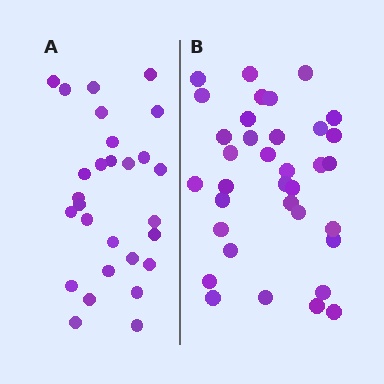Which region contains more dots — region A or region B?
Region B (the right region) has more dots.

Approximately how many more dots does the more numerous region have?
Region B has roughly 8 or so more dots than region A.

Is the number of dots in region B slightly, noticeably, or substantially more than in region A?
Region B has noticeably more, but not dramatically so. The ratio is roughly 1.2 to 1.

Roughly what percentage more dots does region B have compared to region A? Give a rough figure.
About 25% more.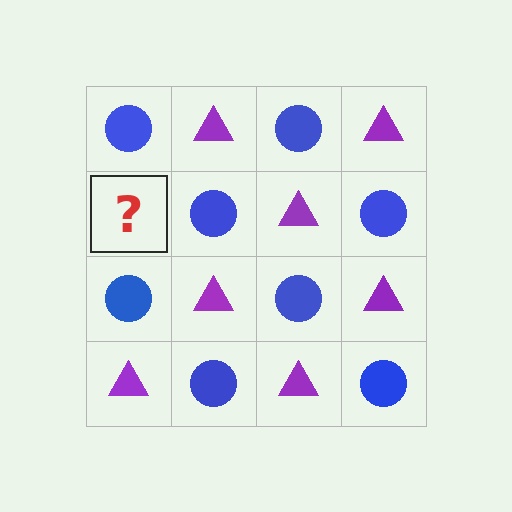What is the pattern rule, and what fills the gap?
The rule is that it alternates blue circle and purple triangle in a checkerboard pattern. The gap should be filled with a purple triangle.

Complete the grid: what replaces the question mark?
The question mark should be replaced with a purple triangle.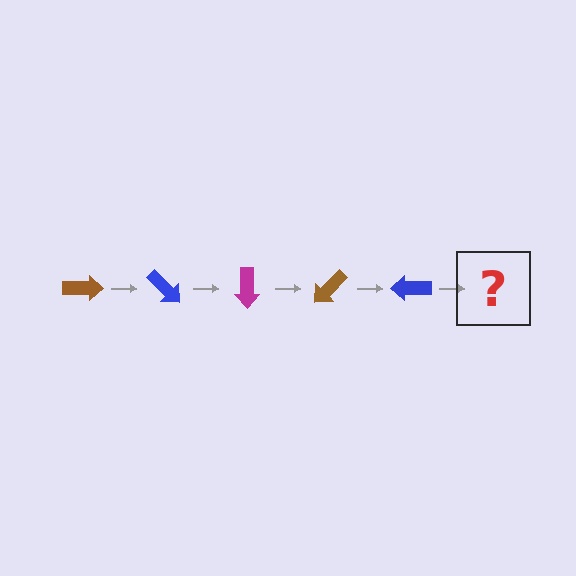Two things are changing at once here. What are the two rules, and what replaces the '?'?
The two rules are that it rotates 45 degrees each step and the color cycles through brown, blue, and magenta. The '?' should be a magenta arrow, rotated 225 degrees from the start.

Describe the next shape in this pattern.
It should be a magenta arrow, rotated 225 degrees from the start.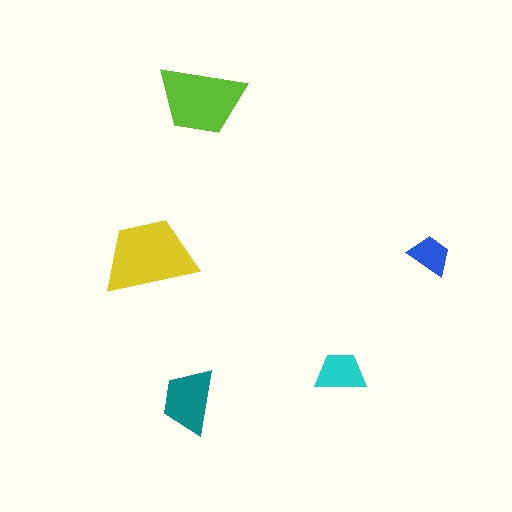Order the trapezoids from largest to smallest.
the yellow one, the lime one, the teal one, the cyan one, the blue one.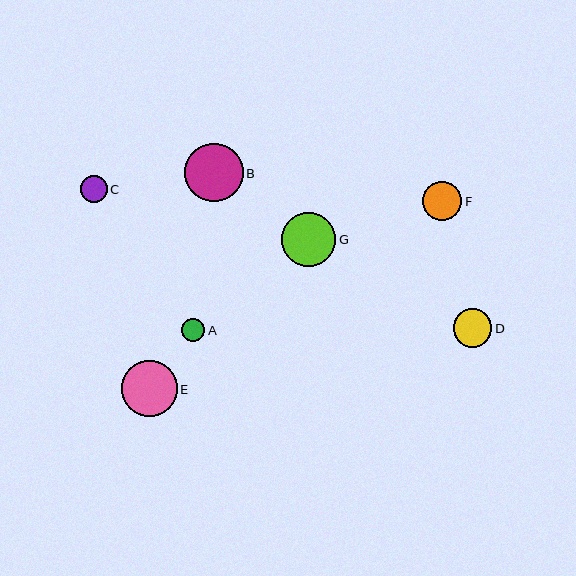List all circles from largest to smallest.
From largest to smallest: B, E, G, F, D, C, A.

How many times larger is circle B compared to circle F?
Circle B is approximately 1.5 times the size of circle F.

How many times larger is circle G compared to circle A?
Circle G is approximately 2.3 times the size of circle A.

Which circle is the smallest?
Circle A is the smallest with a size of approximately 23 pixels.